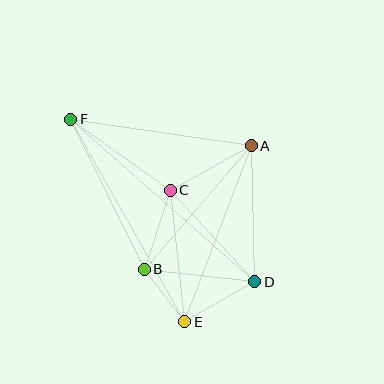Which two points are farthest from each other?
Points D and F are farthest from each other.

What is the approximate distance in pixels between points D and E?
The distance between D and E is approximately 81 pixels.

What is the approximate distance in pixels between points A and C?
The distance between A and C is approximately 92 pixels.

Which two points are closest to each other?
Points B and E are closest to each other.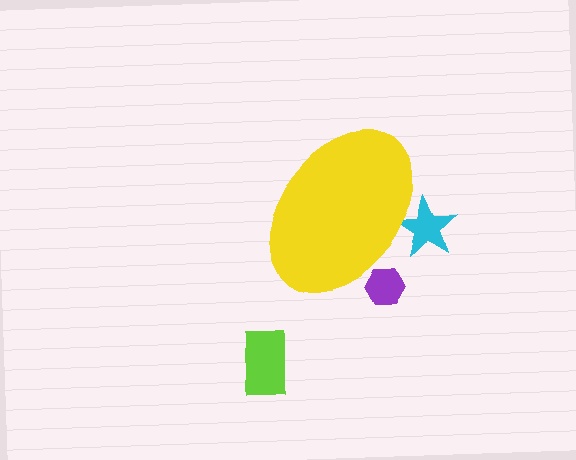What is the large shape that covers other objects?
A yellow ellipse.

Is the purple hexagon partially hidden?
Yes, the purple hexagon is partially hidden behind the yellow ellipse.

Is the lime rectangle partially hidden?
No, the lime rectangle is fully visible.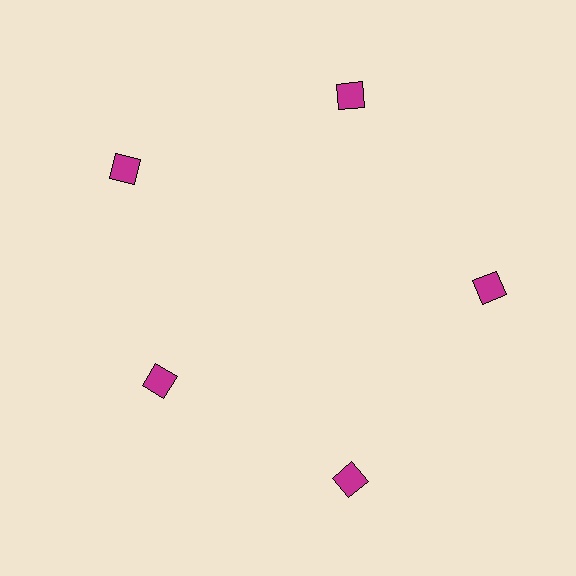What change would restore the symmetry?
The symmetry would be restored by moving it outward, back onto the ring so that all 5 squares sit at equal angles and equal distance from the center.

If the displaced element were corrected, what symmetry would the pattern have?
It would have 5-fold rotational symmetry — the pattern would map onto itself every 72 degrees.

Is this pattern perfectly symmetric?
No. The 5 magenta squares are arranged in a ring, but one element near the 8 o'clock position is pulled inward toward the center, breaking the 5-fold rotational symmetry.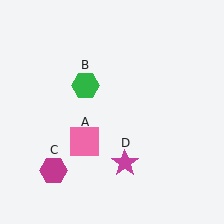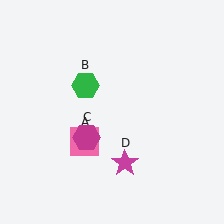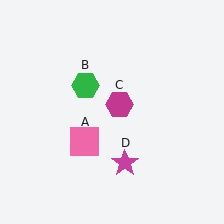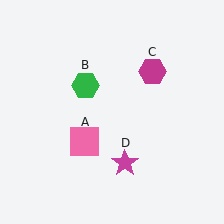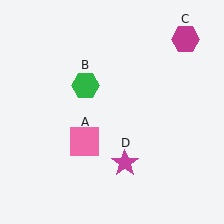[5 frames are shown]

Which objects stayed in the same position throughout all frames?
Pink square (object A) and green hexagon (object B) and magenta star (object D) remained stationary.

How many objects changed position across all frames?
1 object changed position: magenta hexagon (object C).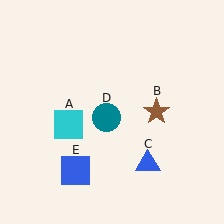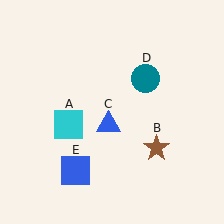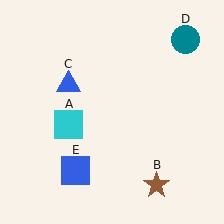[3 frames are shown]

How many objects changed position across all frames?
3 objects changed position: brown star (object B), blue triangle (object C), teal circle (object D).